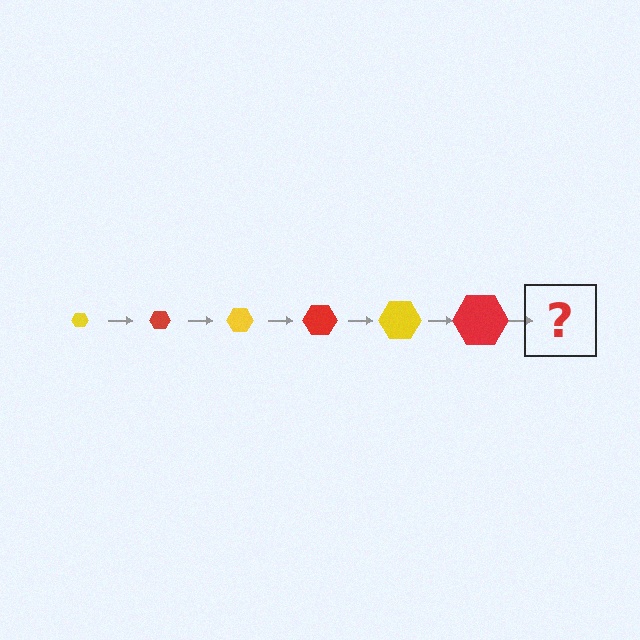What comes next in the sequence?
The next element should be a yellow hexagon, larger than the previous one.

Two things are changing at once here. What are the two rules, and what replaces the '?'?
The two rules are that the hexagon grows larger each step and the color cycles through yellow and red. The '?' should be a yellow hexagon, larger than the previous one.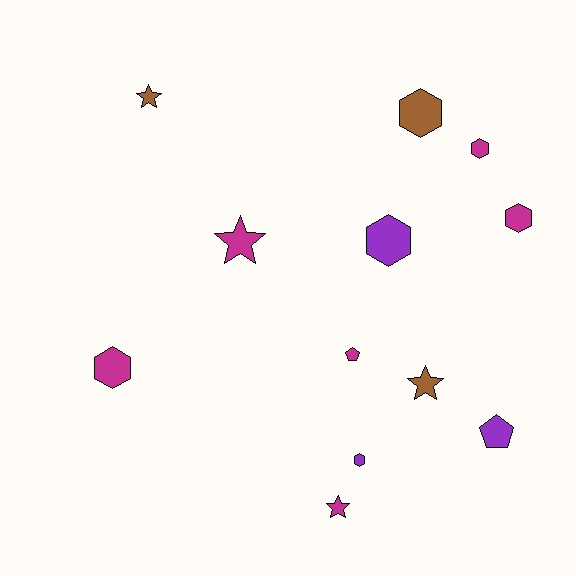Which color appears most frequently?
Magenta, with 6 objects.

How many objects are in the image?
There are 12 objects.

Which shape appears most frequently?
Hexagon, with 6 objects.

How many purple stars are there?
There are no purple stars.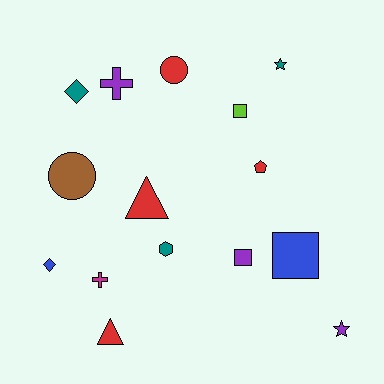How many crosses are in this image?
There are 2 crosses.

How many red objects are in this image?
There are 4 red objects.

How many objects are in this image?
There are 15 objects.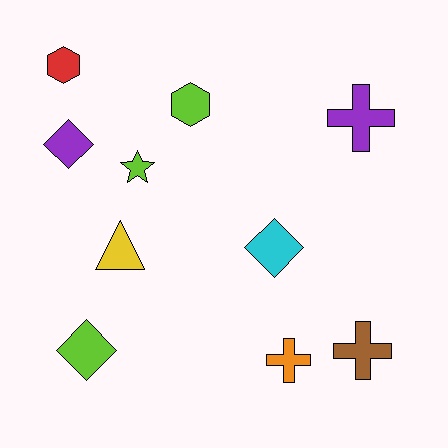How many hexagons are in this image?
There are 2 hexagons.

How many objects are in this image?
There are 10 objects.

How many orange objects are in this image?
There is 1 orange object.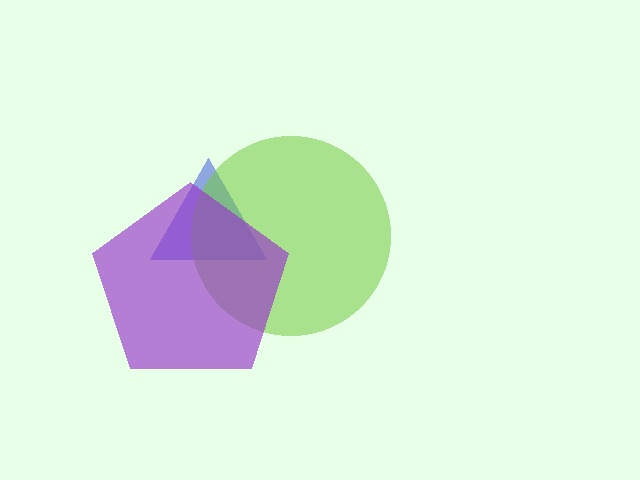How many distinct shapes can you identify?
There are 3 distinct shapes: a blue triangle, a lime circle, a purple pentagon.